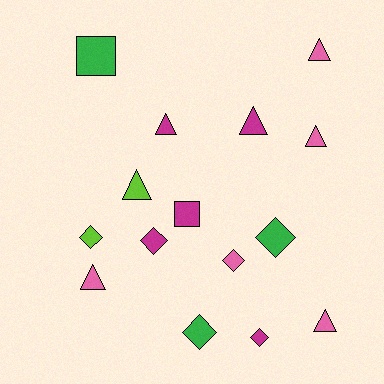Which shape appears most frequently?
Triangle, with 7 objects.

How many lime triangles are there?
There is 1 lime triangle.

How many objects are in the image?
There are 15 objects.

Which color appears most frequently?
Pink, with 5 objects.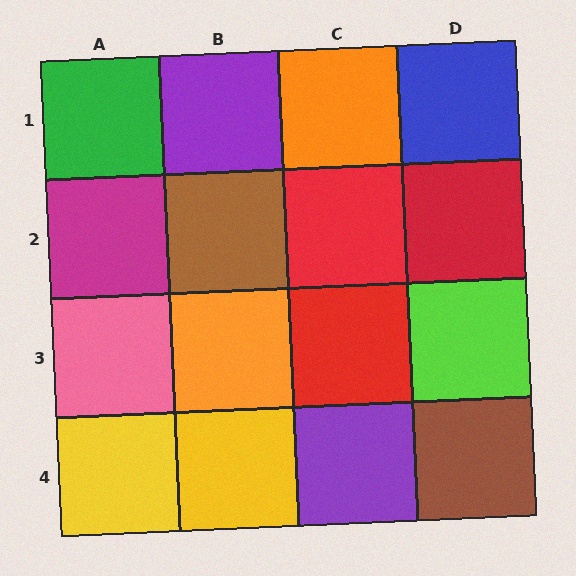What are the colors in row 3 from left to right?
Pink, orange, red, lime.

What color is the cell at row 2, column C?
Red.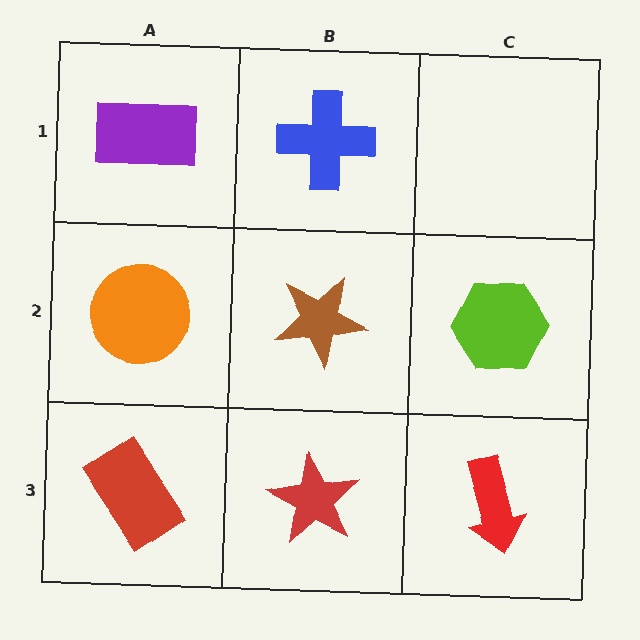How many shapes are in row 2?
3 shapes.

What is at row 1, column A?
A purple rectangle.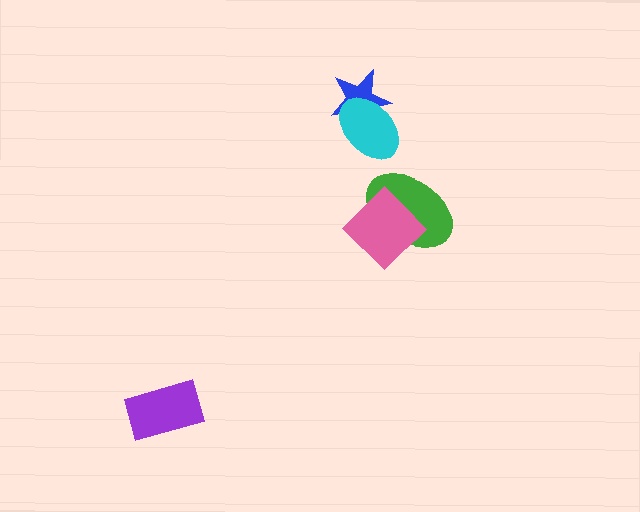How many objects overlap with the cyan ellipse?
1 object overlaps with the cyan ellipse.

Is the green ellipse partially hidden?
Yes, it is partially covered by another shape.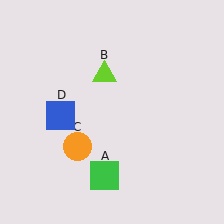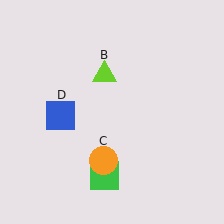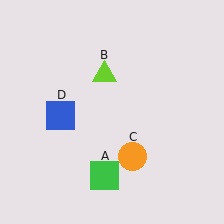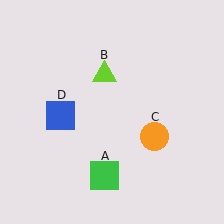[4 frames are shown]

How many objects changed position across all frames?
1 object changed position: orange circle (object C).